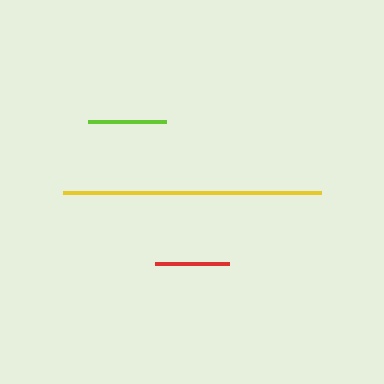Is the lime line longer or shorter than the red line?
The lime line is longer than the red line.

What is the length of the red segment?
The red segment is approximately 74 pixels long.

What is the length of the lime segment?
The lime segment is approximately 78 pixels long.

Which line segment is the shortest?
The red line is the shortest at approximately 74 pixels.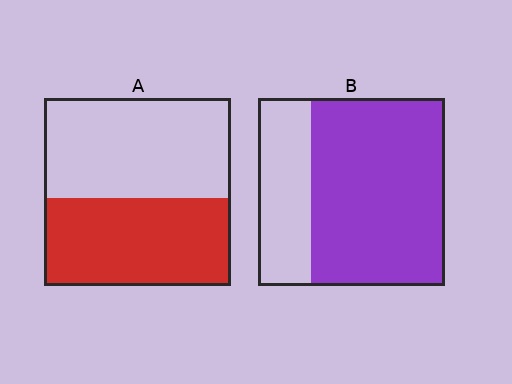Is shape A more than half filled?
Roughly half.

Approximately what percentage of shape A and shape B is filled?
A is approximately 45% and B is approximately 70%.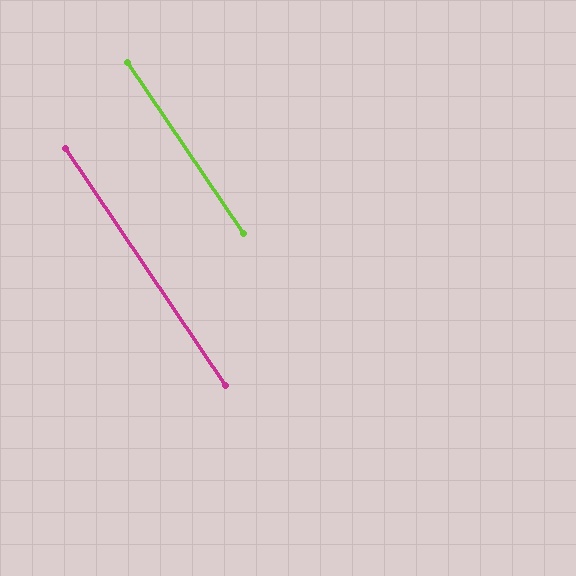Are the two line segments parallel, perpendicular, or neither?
Parallel — their directions differ by only 0.0°.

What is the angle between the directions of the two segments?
Approximately 0 degrees.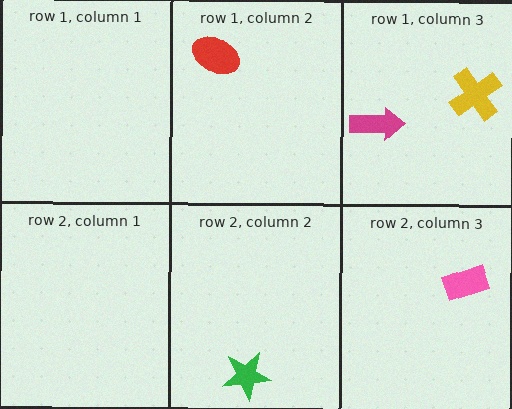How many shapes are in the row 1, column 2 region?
1.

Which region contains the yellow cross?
The row 1, column 3 region.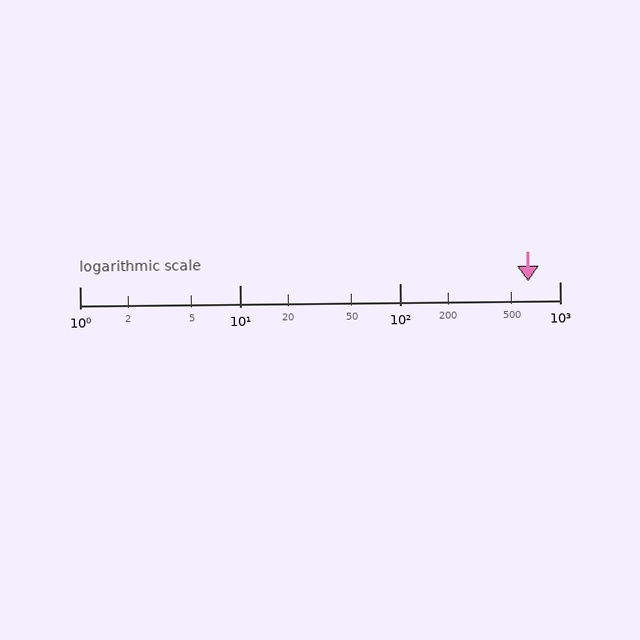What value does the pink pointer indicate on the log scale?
The pointer indicates approximately 640.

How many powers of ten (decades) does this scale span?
The scale spans 3 decades, from 1 to 1000.